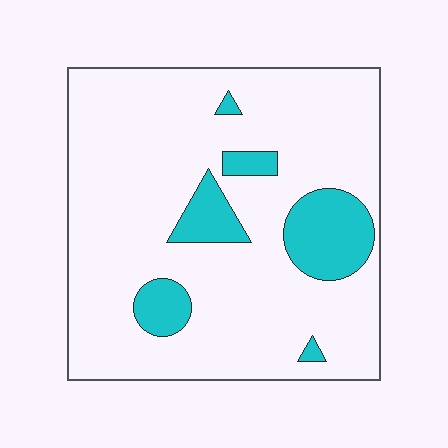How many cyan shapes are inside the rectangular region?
6.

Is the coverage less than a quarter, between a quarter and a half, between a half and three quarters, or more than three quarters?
Less than a quarter.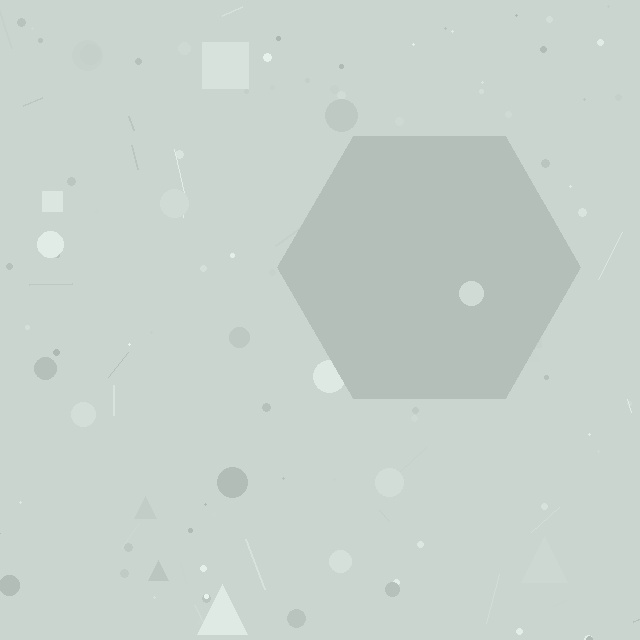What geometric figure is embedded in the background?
A hexagon is embedded in the background.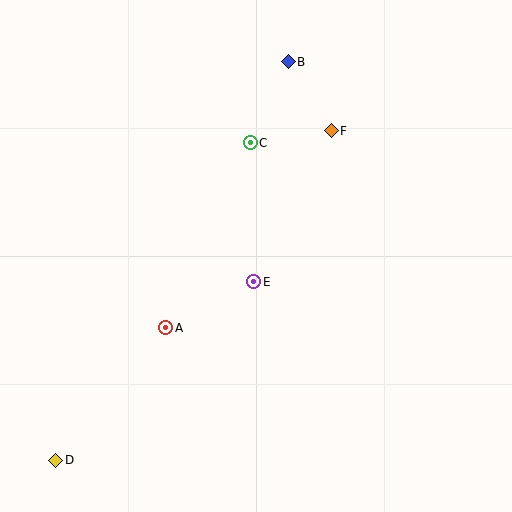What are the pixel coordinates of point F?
Point F is at (331, 131).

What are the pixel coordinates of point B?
Point B is at (288, 62).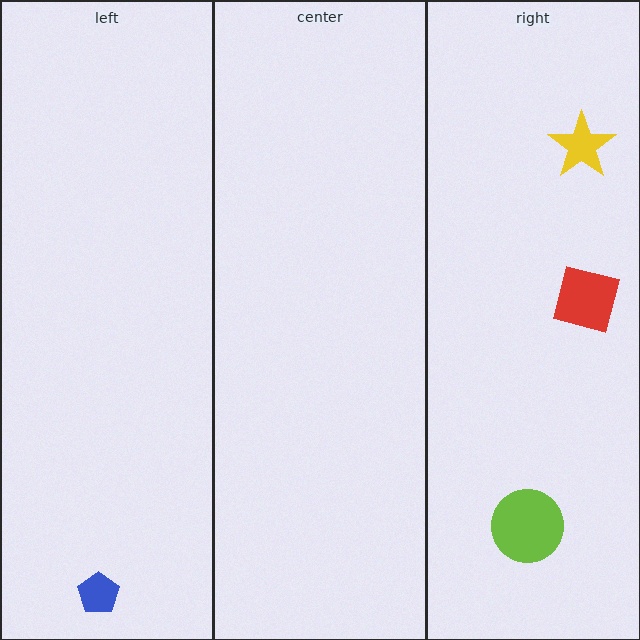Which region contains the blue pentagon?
The left region.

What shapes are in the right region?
The lime circle, the yellow star, the red square.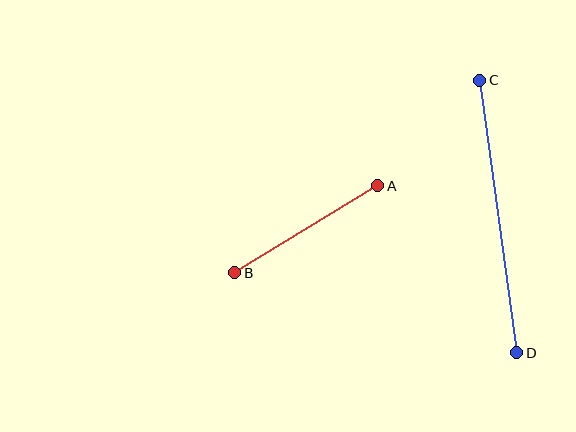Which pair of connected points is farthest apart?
Points C and D are farthest apart.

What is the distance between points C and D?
The distance is approximately 275 pixels.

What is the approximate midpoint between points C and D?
The midpoint is at approximately (498, 216) pixels.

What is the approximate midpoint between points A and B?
The midpoint is at approximately (306, 229) pixels.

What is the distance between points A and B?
The distance is approximately 168 pixels.